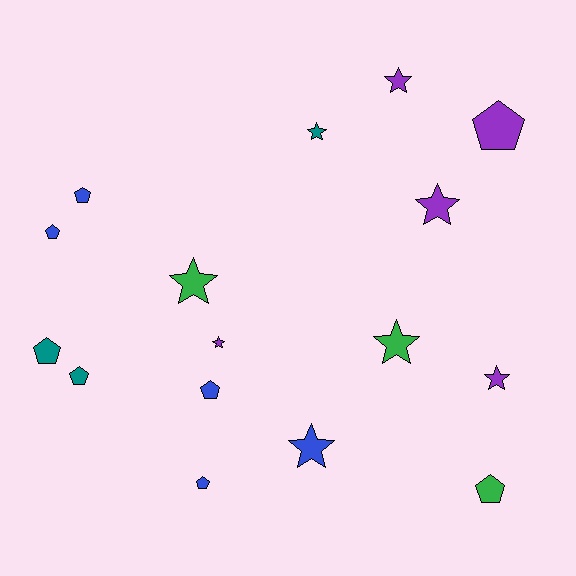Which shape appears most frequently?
Star, with 8 objects.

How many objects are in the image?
There are 16 objects.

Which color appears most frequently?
Purple, with 5 objects.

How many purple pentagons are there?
There is 1 purple pentagon.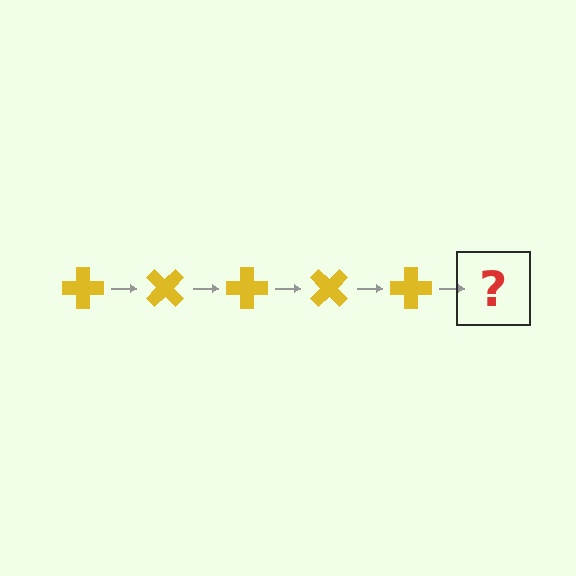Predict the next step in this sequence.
The next step is a yellow cross rotated 225 degrees.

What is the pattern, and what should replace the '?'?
The pattern is that the cross rotates 45 degrees each step. The '?' should be a yellow cross rotated 225 degrees.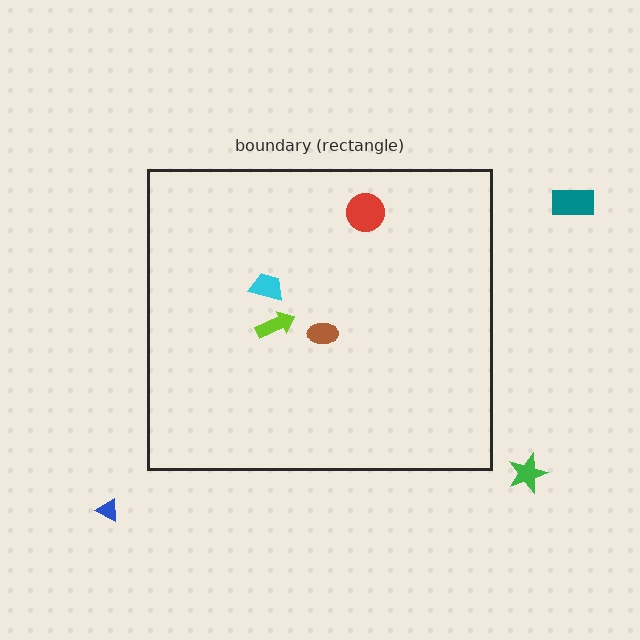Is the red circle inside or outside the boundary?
Inside.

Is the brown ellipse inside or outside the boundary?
Inside.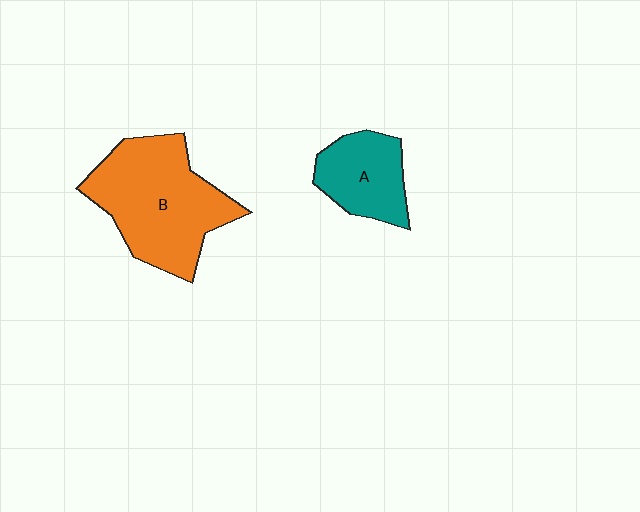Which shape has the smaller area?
Shape A (teal).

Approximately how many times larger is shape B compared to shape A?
Approximately 2.0 times.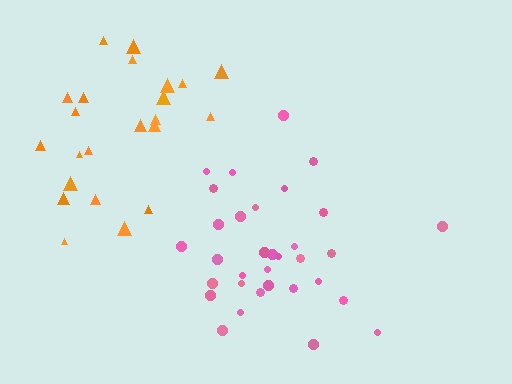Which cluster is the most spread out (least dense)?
Orange.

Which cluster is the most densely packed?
Pink.